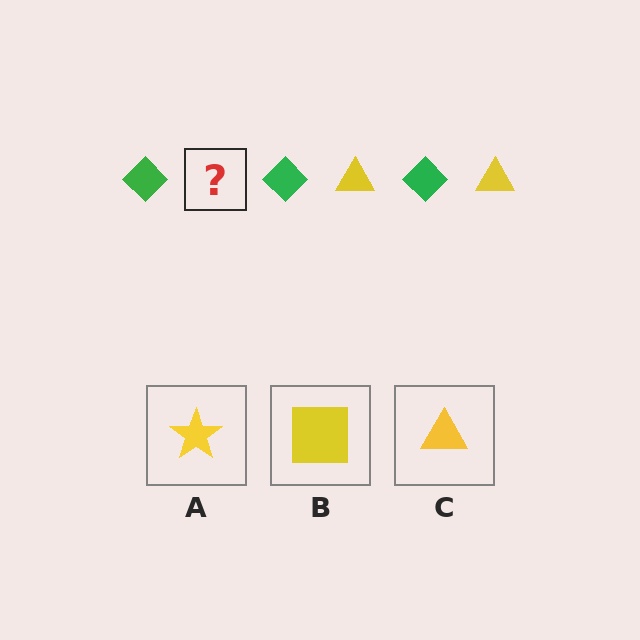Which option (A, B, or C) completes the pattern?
C.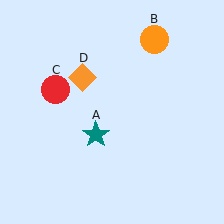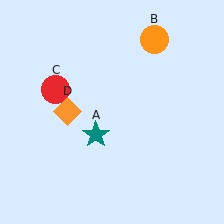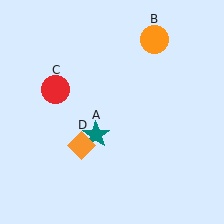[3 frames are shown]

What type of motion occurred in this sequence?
The orange diamond (object D) rotated counterclockwise around the center of the scene.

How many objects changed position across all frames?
1 object changed position: orange diamond (object D).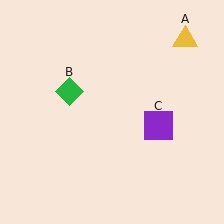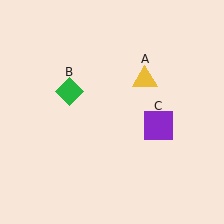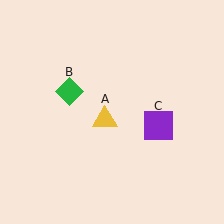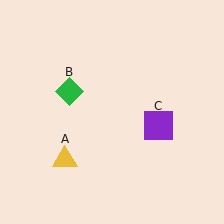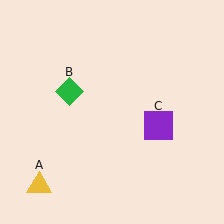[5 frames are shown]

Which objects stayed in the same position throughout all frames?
Green diamond (object B) and purple square (object C) remained stationary.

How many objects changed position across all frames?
1 object changed position: yellow triangle (object A).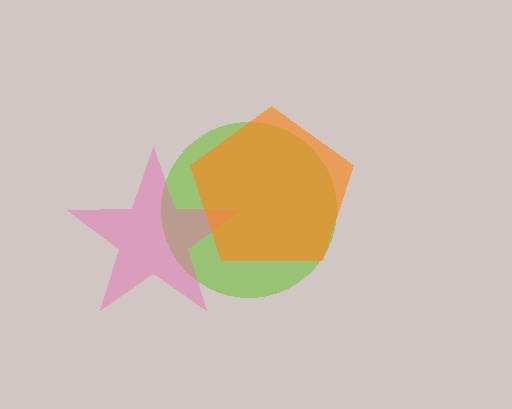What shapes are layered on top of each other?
The layered shapes are: a lime circle, a pink star, an orange pentagon.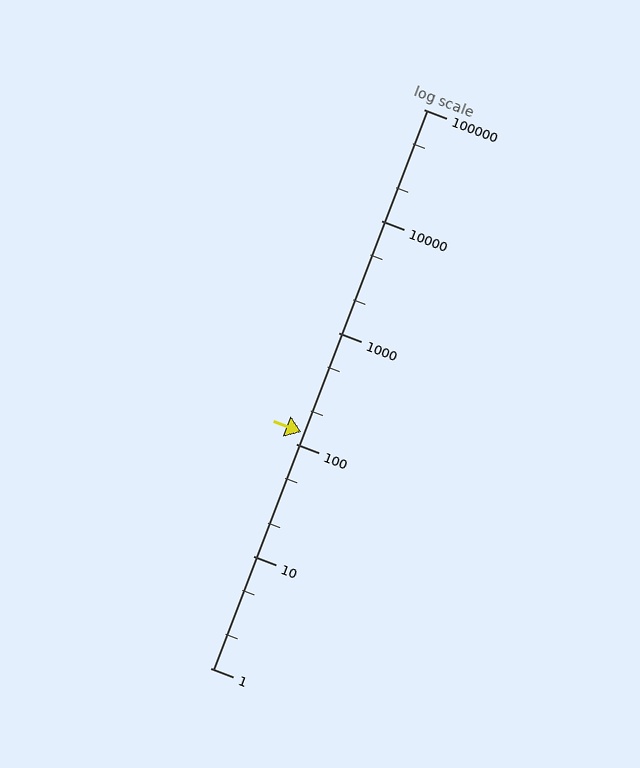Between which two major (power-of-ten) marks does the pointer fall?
The pointer is between 100 and 1000.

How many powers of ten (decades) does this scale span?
The scale spans 5 decades, from 1 to 100000.